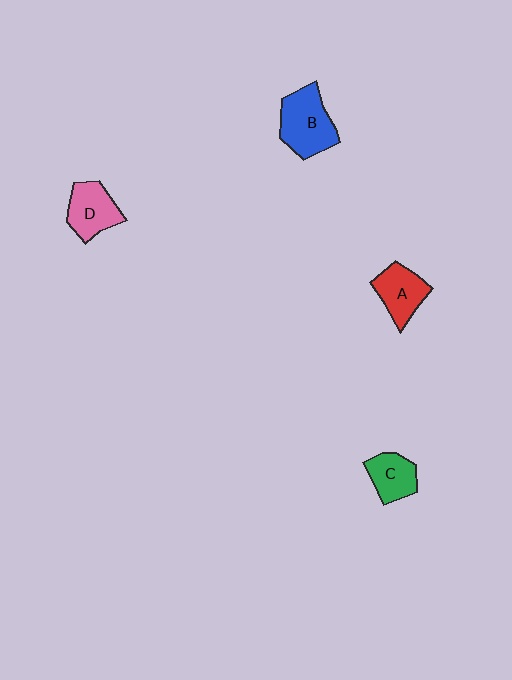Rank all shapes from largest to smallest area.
From largest to smallest: B (blue), D (pink), A (red), C (green).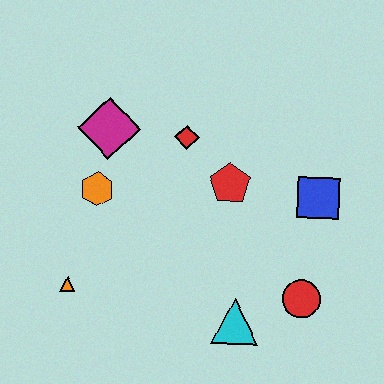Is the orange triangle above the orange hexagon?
No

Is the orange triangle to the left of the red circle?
Yes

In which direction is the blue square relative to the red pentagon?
The blue square is to the right of the red pentagon.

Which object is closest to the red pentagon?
The red diamond is closest to the red pentagon.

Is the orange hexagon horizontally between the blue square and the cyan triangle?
No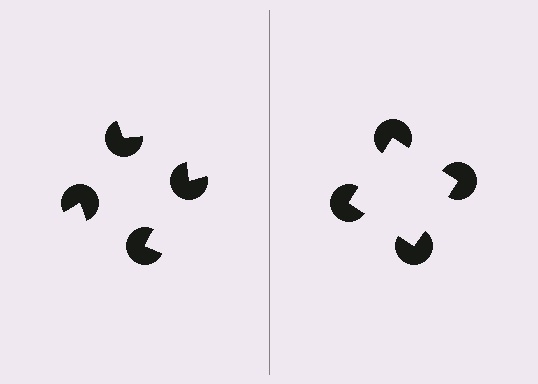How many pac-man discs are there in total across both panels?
8 — 4 on each side.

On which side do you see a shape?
An illusory square appears on the right side. On the left side the wedge cuts are rotated, so no coherent shape forms.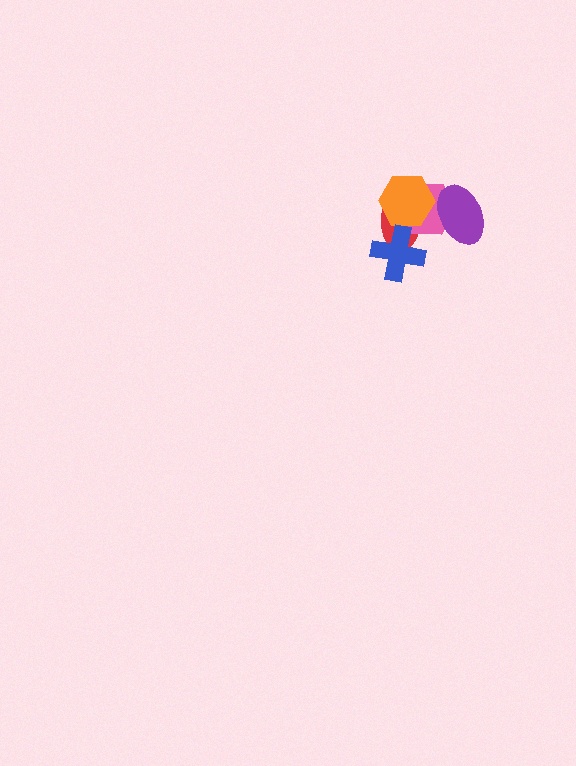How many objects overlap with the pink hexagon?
3 objects overlap with the pink hexagon.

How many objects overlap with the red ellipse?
3 objects overlap with the red ellipse.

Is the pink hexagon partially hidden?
Yes, it is partially covered by another shape.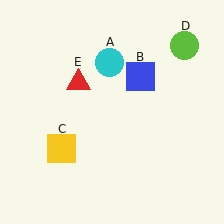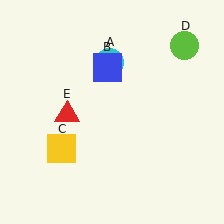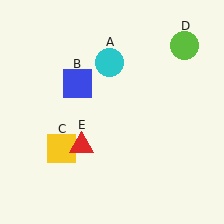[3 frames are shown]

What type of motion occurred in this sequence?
The blue square (object B), red triangle (object E) rotated counterclockwise around the center of the scene.